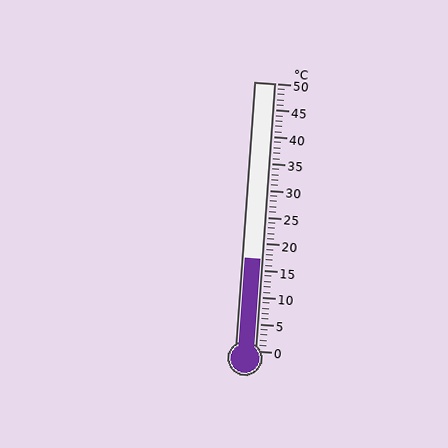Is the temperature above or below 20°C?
The temperature is below 20°C.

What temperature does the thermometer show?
The thermometer shows approximately 17°C.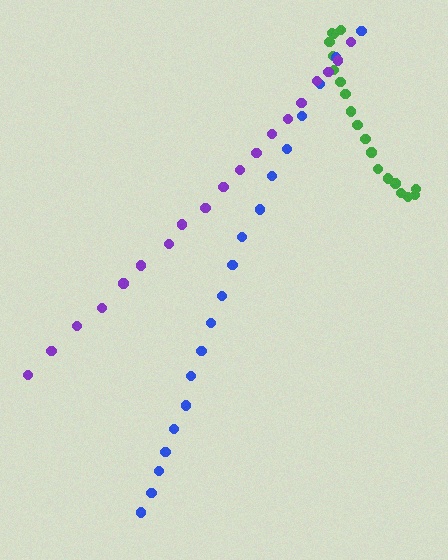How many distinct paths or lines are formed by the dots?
There are 3 distinct paths.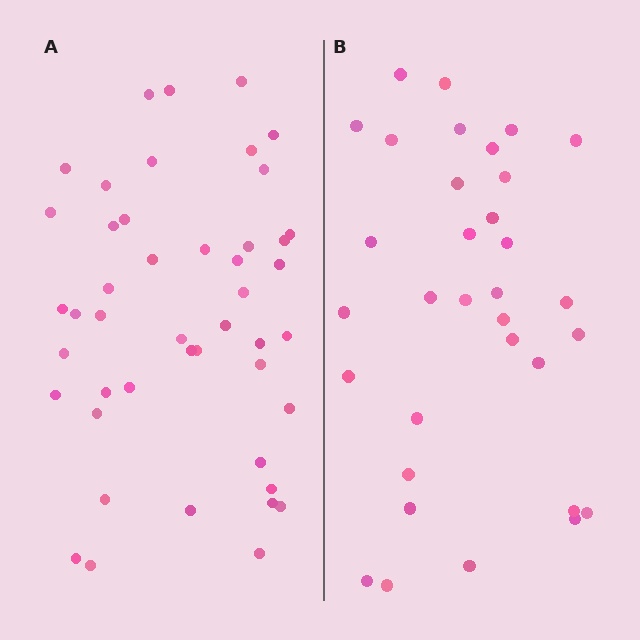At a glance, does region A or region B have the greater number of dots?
Region A (the left region) has more dots.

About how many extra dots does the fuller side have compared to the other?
Region A has approximately 15 more dots than region B.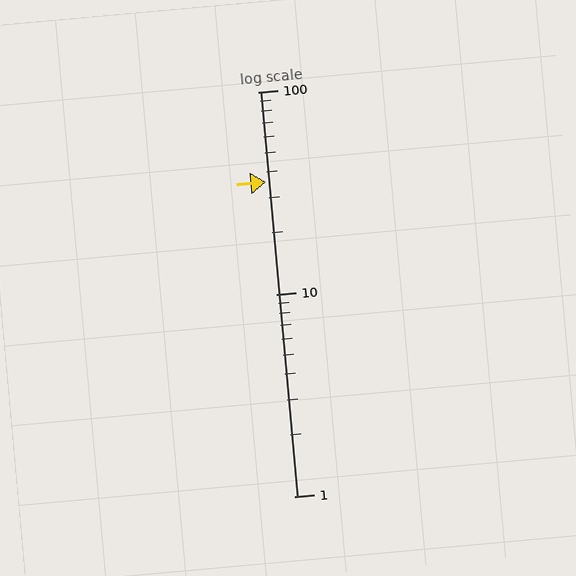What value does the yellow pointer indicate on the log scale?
The pointer indicates approximately 36.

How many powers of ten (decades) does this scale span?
The scale spans 2 decades, from 1 to 100.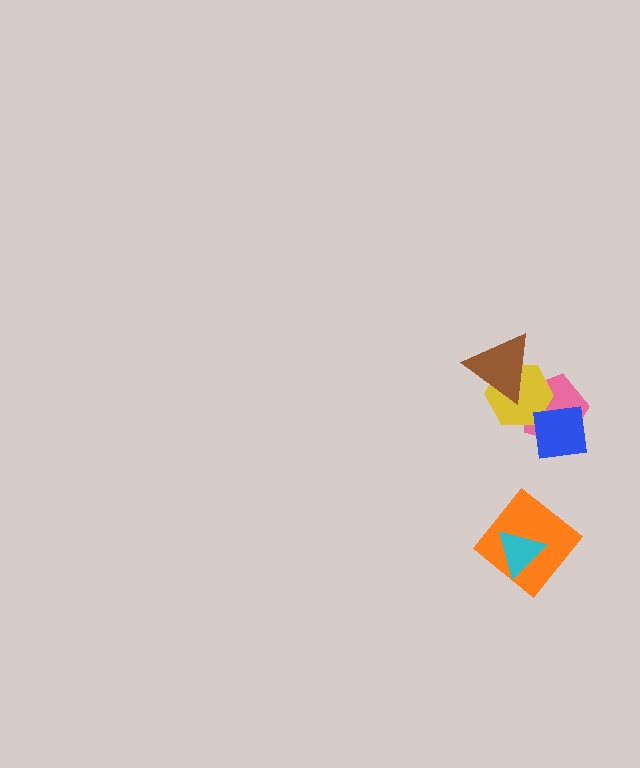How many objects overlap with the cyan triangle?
1 object overlaps with the cyan triangle.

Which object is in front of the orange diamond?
The cyan triangle is in front of the orange diamond.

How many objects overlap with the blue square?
2 objects overlap with the blue square.